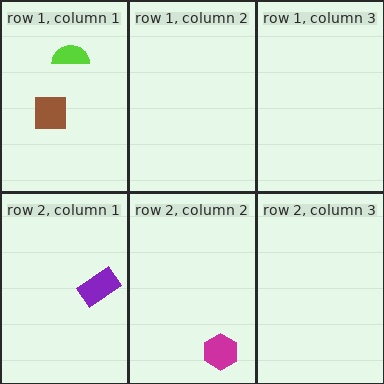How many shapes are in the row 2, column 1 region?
1.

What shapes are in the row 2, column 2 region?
The magenta hexagon.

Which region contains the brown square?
The row 1, column 1 region.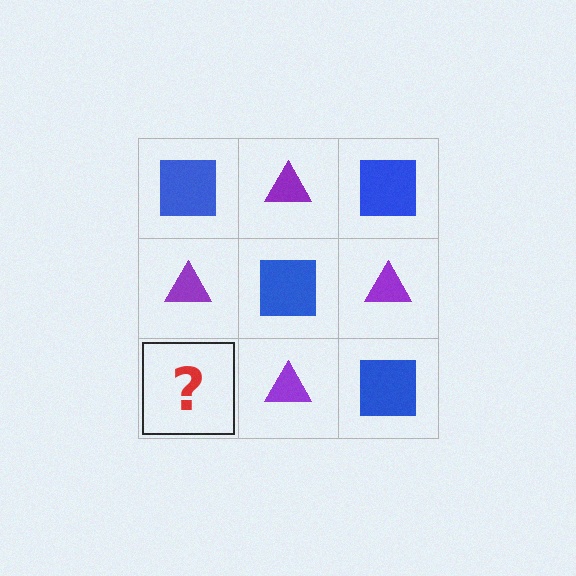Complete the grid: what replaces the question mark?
The question mark should be replaced with a blue square.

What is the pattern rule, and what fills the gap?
The rule is that it alternates blue square and purple triangle in a checkerboard pattern. The gap should be filled with a blue square.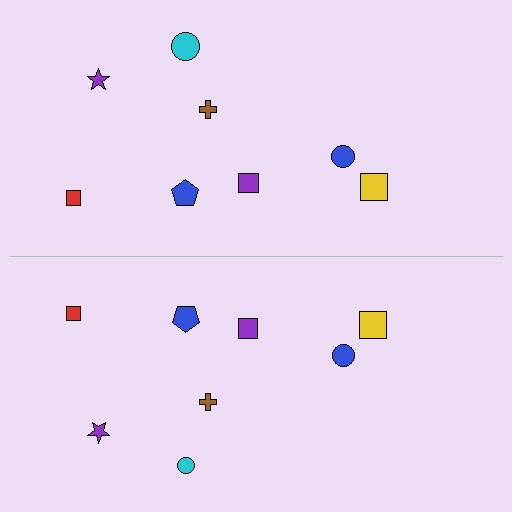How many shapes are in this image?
There are 16 shapes in this image.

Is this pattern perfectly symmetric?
No, the pattern is not perfectly symmetric. The cyan circle on the bottom side has a different size than its mirror counterpart.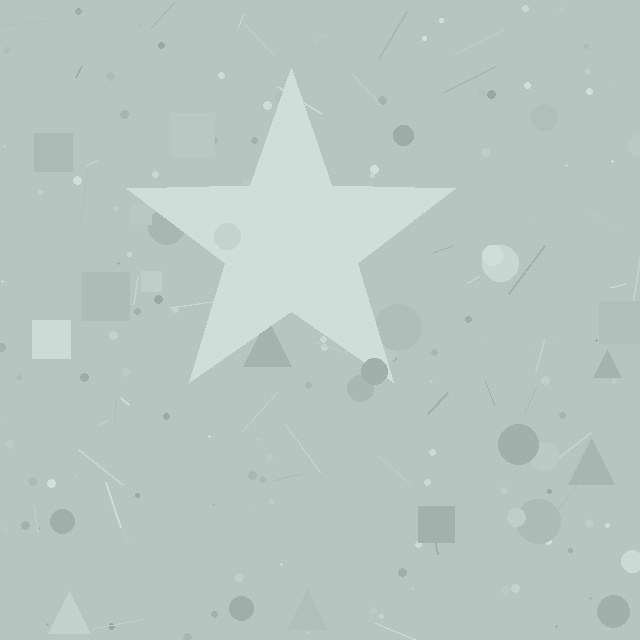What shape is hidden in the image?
A star is hidden in the image.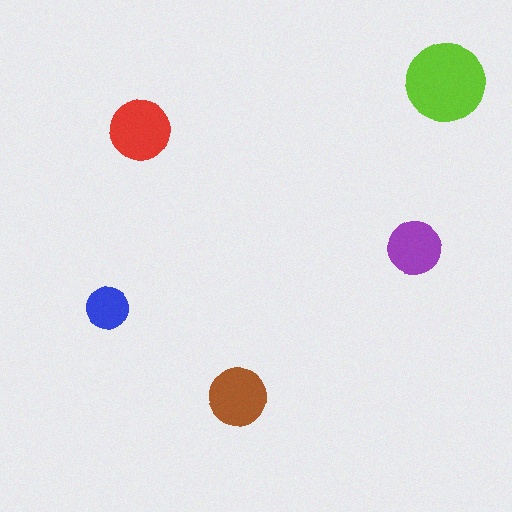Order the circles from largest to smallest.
the lime one, the red one, the brown one, the purple one, the blue one.